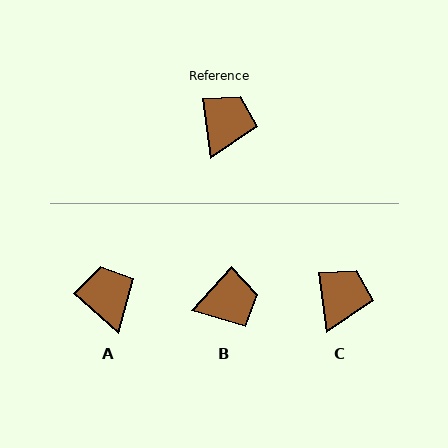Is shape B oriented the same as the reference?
No, it is off by about 51 degrees.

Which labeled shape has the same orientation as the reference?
C.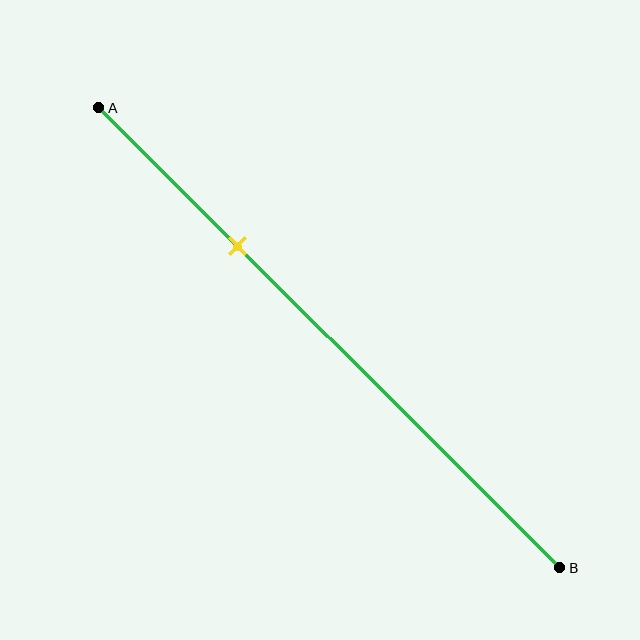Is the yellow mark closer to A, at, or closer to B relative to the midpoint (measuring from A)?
The yellow mark is closer to point A than the midpoint of segment AB.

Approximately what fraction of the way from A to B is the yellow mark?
The yellow mark is approximately 30% of the way from A to B.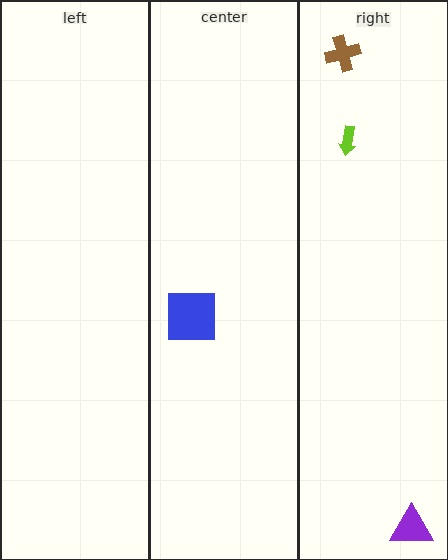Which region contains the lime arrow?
The right region.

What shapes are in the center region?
The blue square.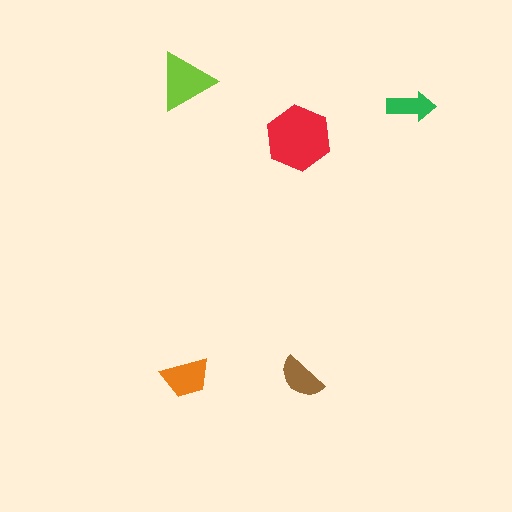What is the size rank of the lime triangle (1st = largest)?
2nd.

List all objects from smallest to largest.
The green arrow, the brown semicircle, the orange trapezoid, the lime triangle, the red hexagon.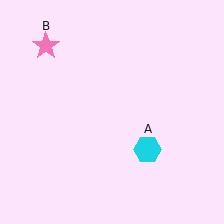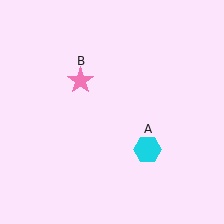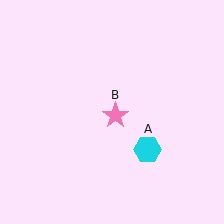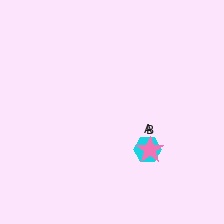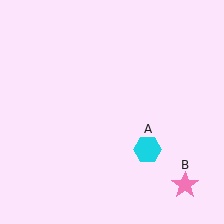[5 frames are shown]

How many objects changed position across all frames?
1 object changed position: pink star (object B).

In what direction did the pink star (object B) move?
The pink star (object B) moved down and to the right.